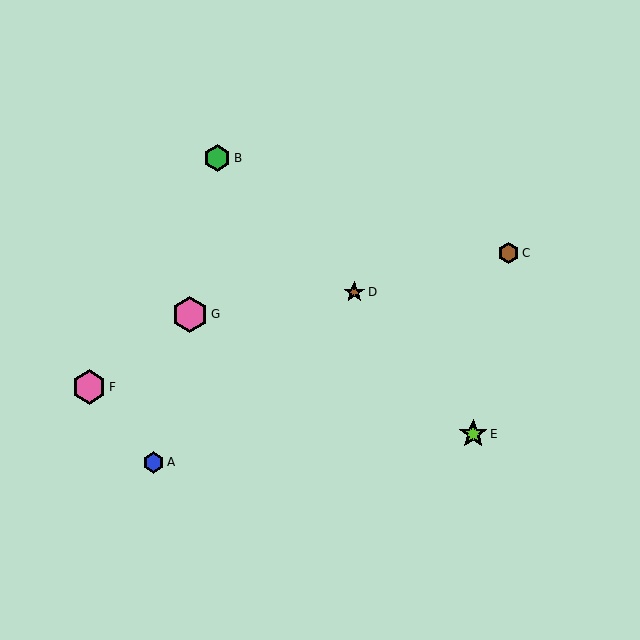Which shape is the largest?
The pink hexagon (labeled G) is the largest.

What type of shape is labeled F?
Shape F is a pink hexagon.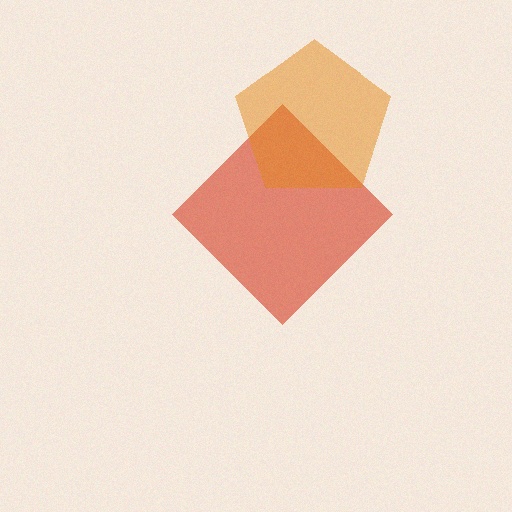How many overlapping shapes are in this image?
There are 2 overlapping shapes in the image.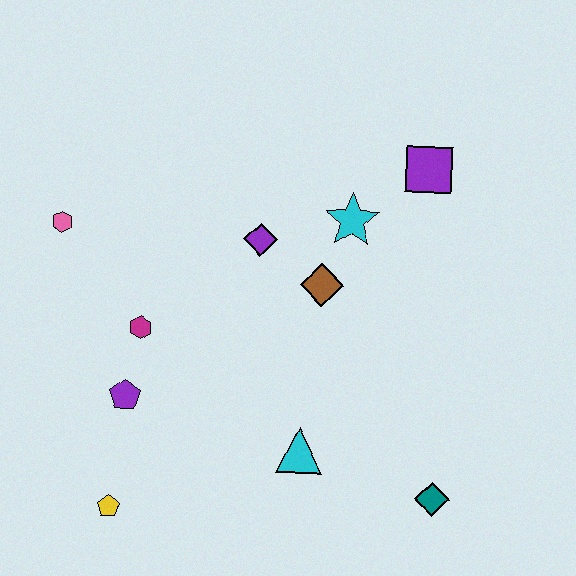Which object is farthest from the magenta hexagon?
The teal diamond is farthest from the magenta hexagon.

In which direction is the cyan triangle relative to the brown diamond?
The cyan triangle is below the brown diamond.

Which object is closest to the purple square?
The cyan star is closest to the purple square.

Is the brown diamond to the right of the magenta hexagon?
Yes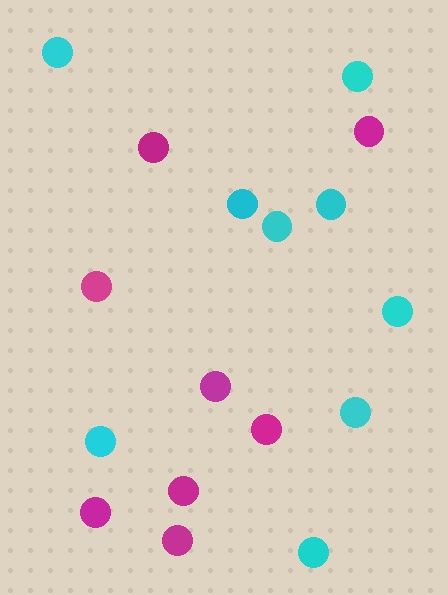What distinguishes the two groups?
There are 2 groups: one group of magenta circles (8) and one group of cyan circles (9).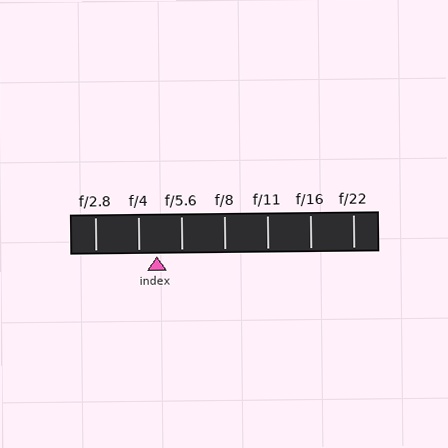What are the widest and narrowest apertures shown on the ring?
The widest aperture shown is f/2.8 and the narrowest is f/22.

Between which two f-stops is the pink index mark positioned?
The index mark is between f/4 and f/5.6.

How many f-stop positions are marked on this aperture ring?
There are 7 f-stop positions marked.